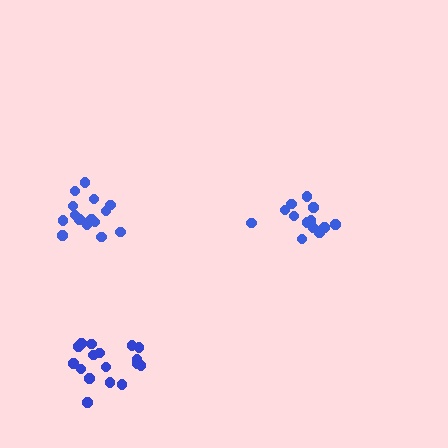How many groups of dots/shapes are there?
There are 3 groups.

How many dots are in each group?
Group 1: 17 dots, Group 2: 13 dots, Group 3: 16 dots (46 total).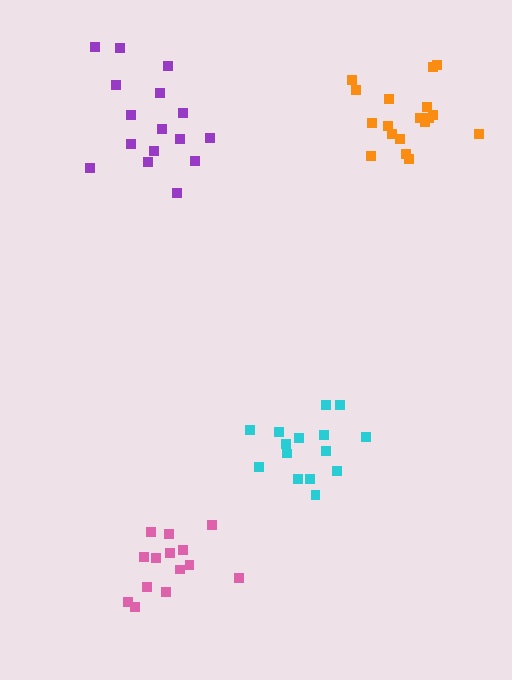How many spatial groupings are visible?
There are 4 spatial groupings.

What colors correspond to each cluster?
The clusters are colored: cyan, purple, pink, orange.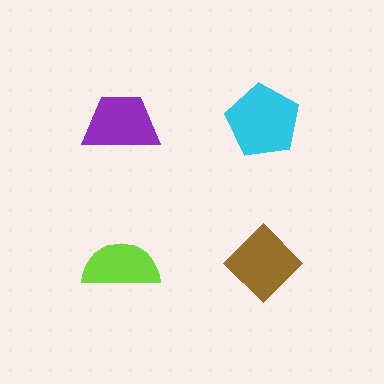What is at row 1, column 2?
A cyan pentagon.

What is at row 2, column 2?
A brown diamond.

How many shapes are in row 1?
2 shapes.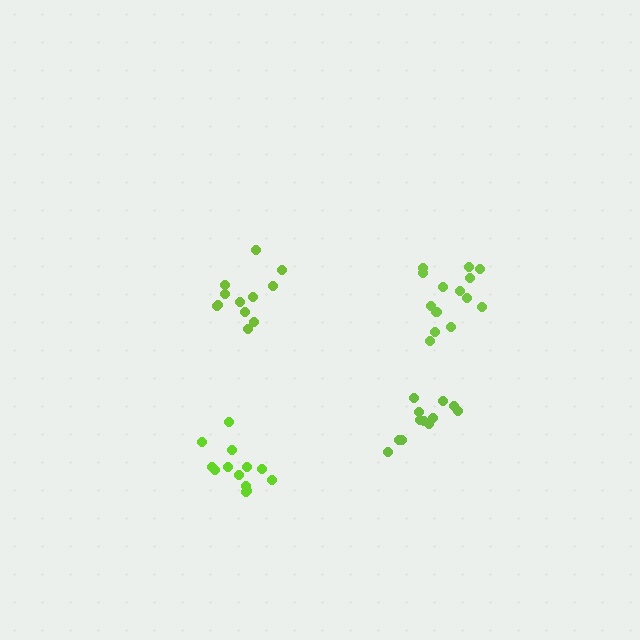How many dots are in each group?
Group 1: 14 dots, Group 2: 12 dots, Group 3: 13 dots, Group 4: 12 dots (51 total).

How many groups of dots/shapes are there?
There are 4 groups.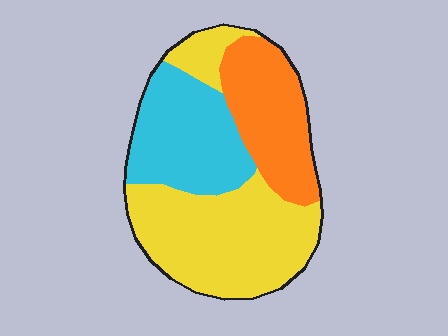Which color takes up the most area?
Yellow, at roughly 45%.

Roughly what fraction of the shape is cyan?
Cyan takes up about one quarter (1/4) of the shape.